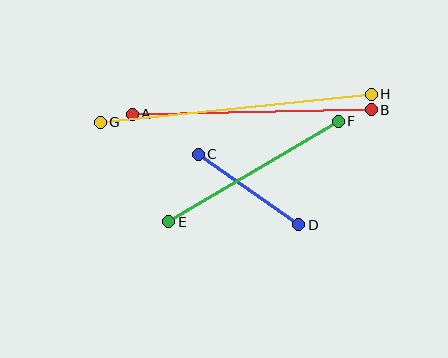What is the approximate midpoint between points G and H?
The midpoint is at approximately (236, 108) pixels.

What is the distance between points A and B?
The distance is approximately 239 pixels.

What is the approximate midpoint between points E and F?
The midpoint is at approximately (254, 171) pixels.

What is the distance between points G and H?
The distance is approximately 273 pixels.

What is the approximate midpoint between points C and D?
The midpoint is at approximately (248, 190) pixels.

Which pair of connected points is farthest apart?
Points G and H are farthest apart.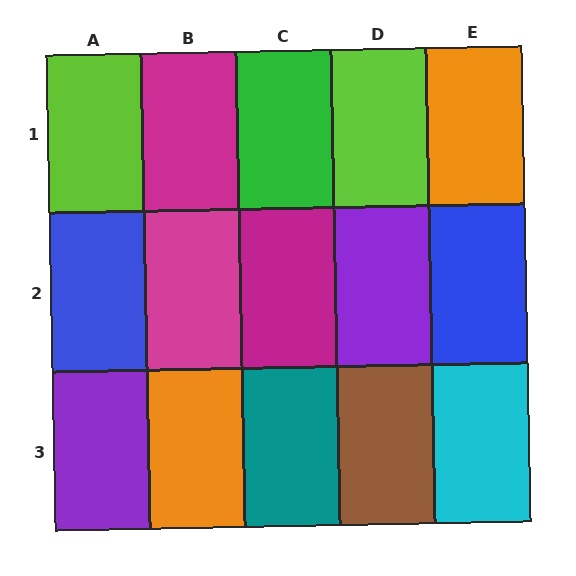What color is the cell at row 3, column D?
Brown.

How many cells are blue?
2 cells are blue.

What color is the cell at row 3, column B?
Orange.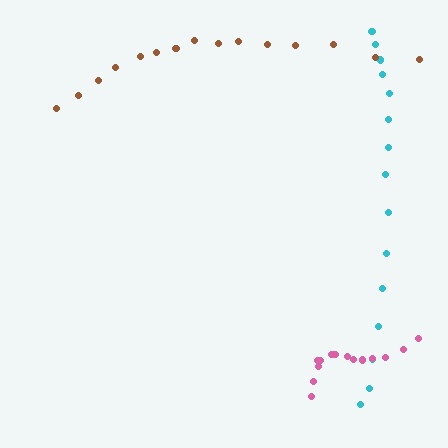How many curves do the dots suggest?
There are 3 distinct paths.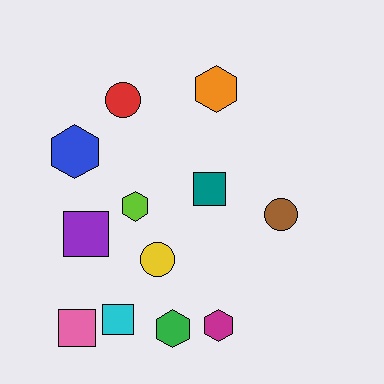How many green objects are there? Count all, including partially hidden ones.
There is 1 green object.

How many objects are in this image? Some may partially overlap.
There are 12 objects.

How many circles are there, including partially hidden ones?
There are 3 circles.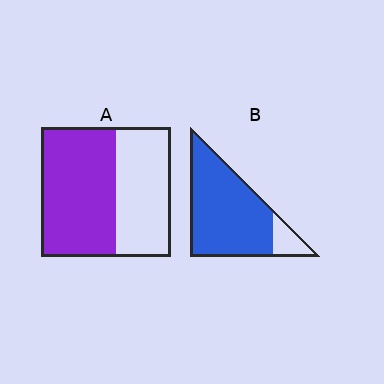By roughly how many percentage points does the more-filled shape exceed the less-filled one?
By roughly 30 percentage points (B over A).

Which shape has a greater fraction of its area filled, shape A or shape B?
Shape B.